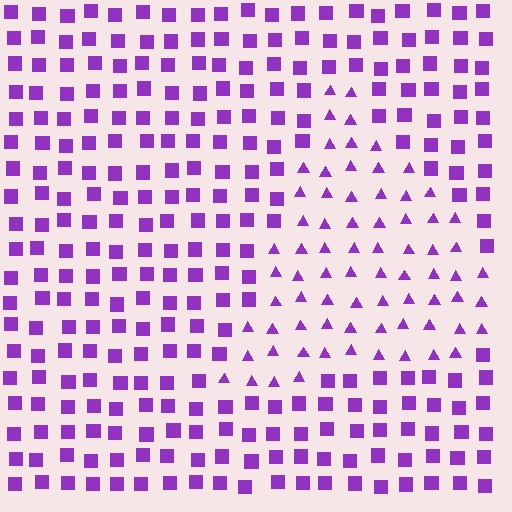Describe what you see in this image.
The image is filled with small purple elements arranged in a uniform grid. A triangle-shaped region contains triangles, while the surrounding area contains squares. The boundary is defined purely by the change in element shape.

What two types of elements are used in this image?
The image uses triangles inside the triangle region and squares outside it.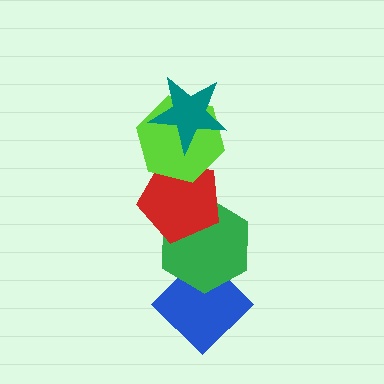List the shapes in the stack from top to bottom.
From top to bottom: the teal star, the lime hexagon, the red pentagon, the green hexagon, the blue diamond.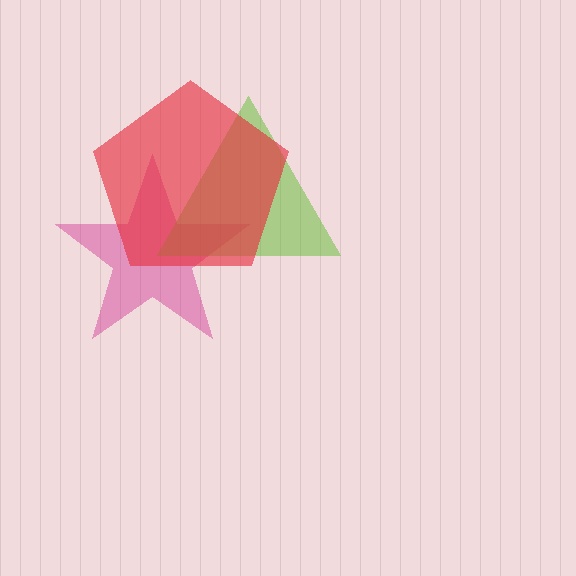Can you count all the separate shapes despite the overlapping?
Yes, there are 3 separate shapes.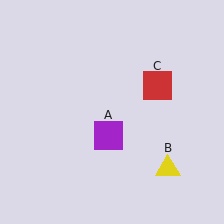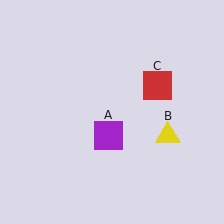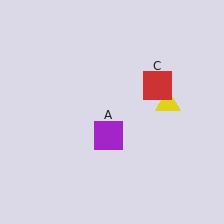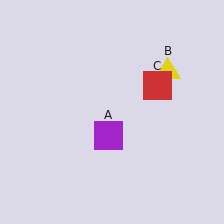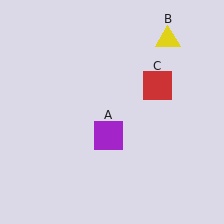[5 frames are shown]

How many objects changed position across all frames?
1 object changed position: yellow triangle (object B).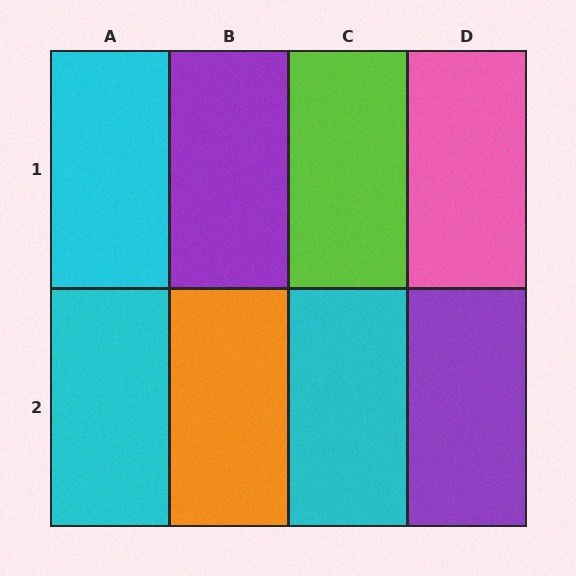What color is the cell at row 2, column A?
Cyan.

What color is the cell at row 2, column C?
Cyan.